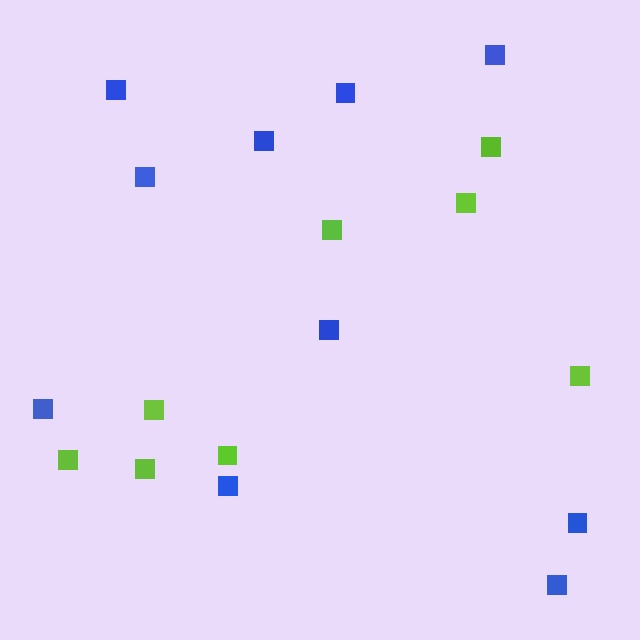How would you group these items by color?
There are 2 groups: one group of blue squares (10) and one group of lime squares (8).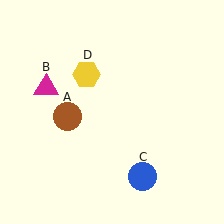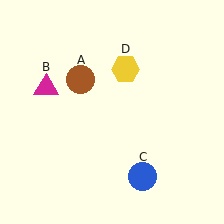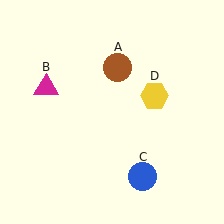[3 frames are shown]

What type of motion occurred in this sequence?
The brown circle (object A), yellow hexagon (object D) rotated clockwise around the center of the scene.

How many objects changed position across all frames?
2 objects changed position: brown circle (object A), yellow hexagon (object D).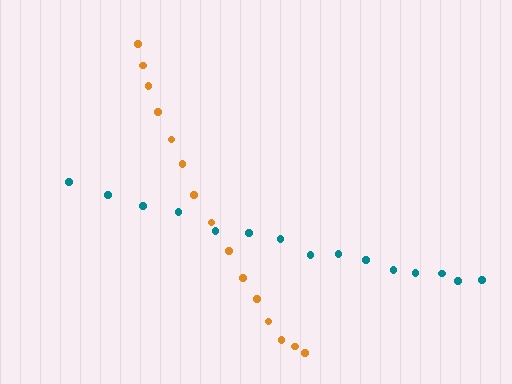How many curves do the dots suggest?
There are 2 distinct paths.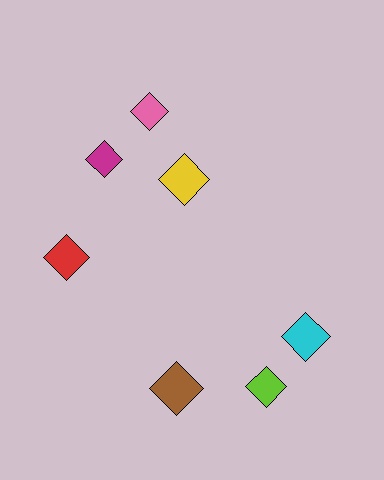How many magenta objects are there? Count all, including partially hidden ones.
There is 1 magenta object.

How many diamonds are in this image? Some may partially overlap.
There are 7 diamonds.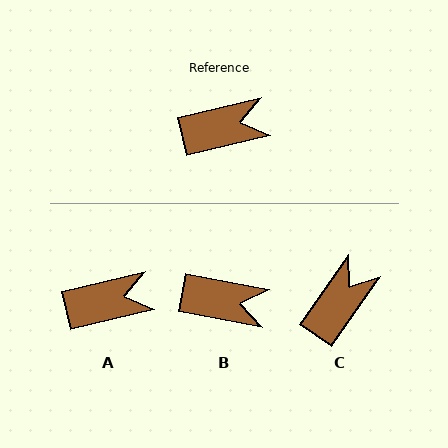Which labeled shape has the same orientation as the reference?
A.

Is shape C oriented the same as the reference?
No, it is off by about 42 degrees.